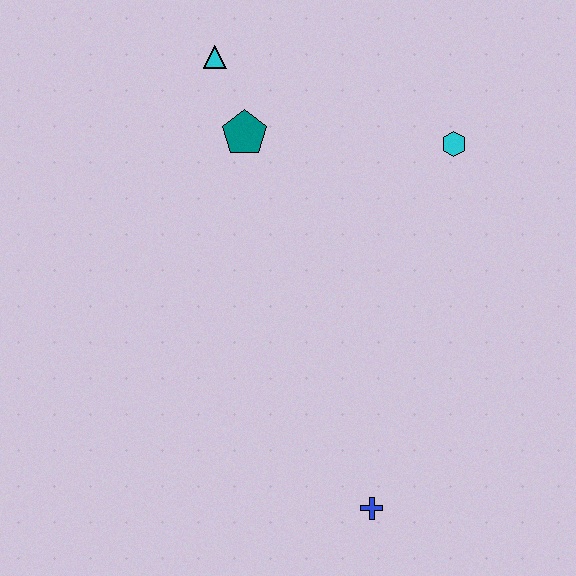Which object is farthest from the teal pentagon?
The blue cross is farthest from the teal pentagon.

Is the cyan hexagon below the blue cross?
No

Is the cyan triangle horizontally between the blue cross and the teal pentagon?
No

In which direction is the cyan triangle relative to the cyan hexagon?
The cyan triangle is to the left of the cyan hexagon.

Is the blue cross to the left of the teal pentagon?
No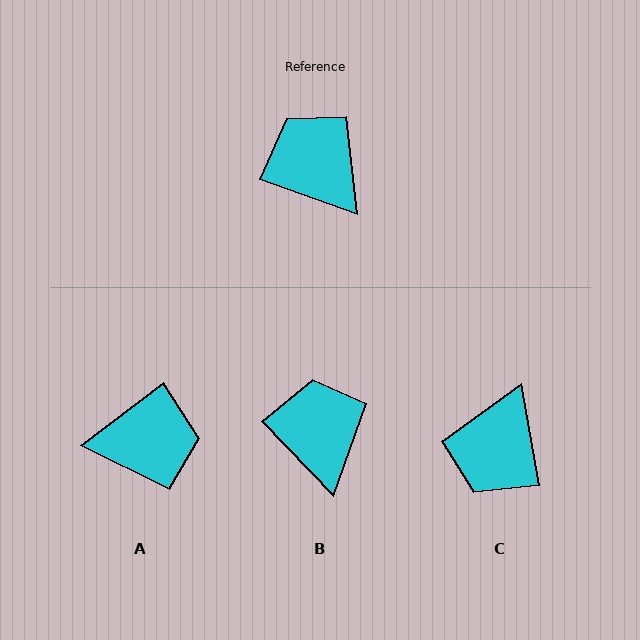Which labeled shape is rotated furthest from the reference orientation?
A, about 123 degrees away.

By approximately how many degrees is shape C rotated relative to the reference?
Approximately 120 degrees counter-clockwise.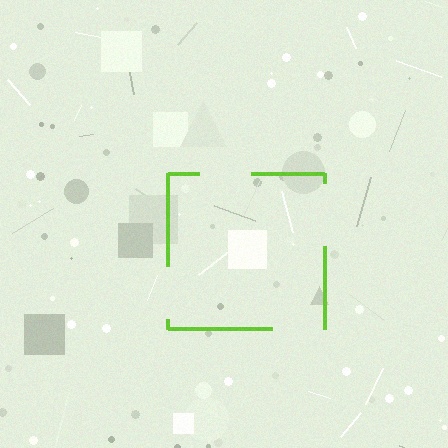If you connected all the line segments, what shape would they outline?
They would outline a square.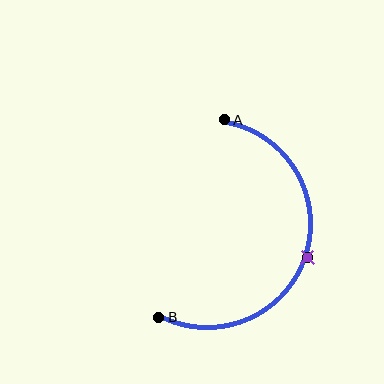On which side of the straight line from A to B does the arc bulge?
The arc bulges to the right of the straight line connecting A and B.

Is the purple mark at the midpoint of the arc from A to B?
Yes. The purple mark lies on the arc at equal arc-length from both A and B — it is the arc midpoint.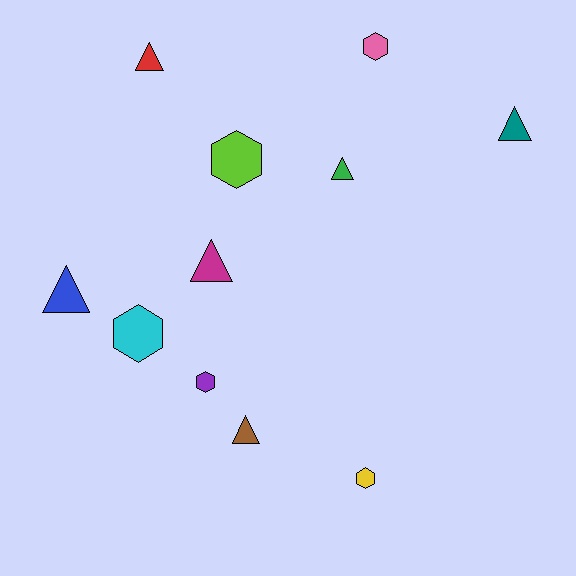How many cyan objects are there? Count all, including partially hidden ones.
There is 1 cyan object.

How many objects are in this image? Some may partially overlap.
There are 11 objects.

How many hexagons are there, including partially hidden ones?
There are 5 hexagons.